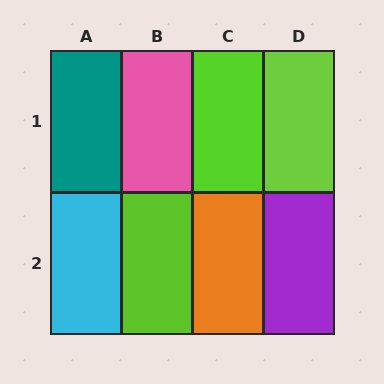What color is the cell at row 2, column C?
Orange.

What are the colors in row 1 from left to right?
Teal, pink, lime, lime.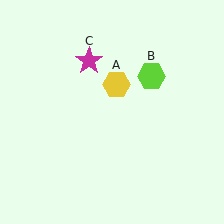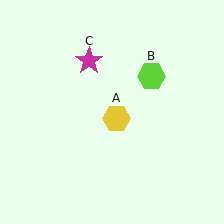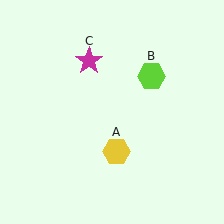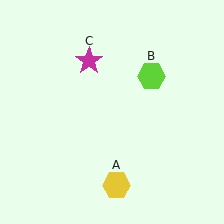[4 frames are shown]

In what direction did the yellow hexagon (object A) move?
The yellow hexagon (object A) moved down.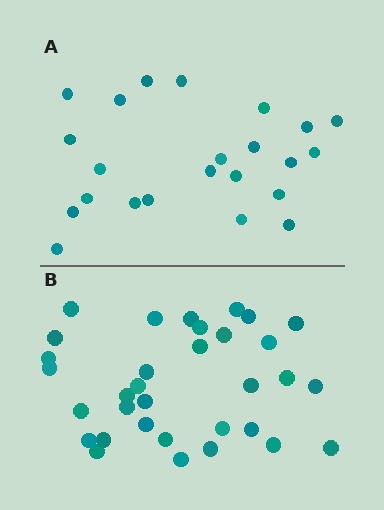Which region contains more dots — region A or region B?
Region B (the bottom region) has more dots.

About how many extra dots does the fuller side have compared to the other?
Region B has roughly 10 or so more dots than region A.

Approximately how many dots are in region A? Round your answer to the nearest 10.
About 20 dots. (The exact count is 23, which rounds to 20.)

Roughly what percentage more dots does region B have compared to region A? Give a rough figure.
About 45% more.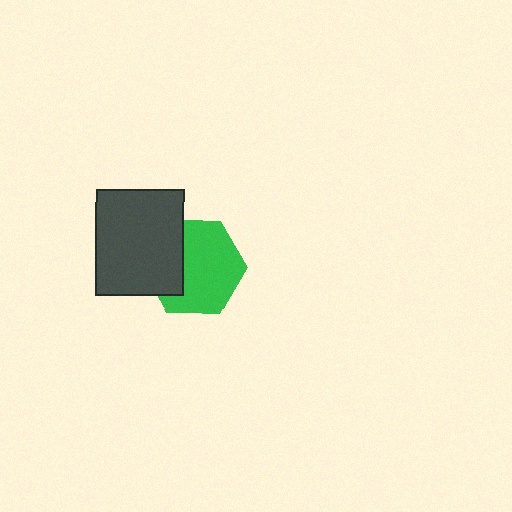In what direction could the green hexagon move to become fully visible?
The green hexagon could move right. That would shift it out from behind the dark gray rectangle entirely.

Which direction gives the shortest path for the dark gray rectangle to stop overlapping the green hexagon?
Moving left gives the shortest separation.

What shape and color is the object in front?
The object in front is a dark gray rectangle.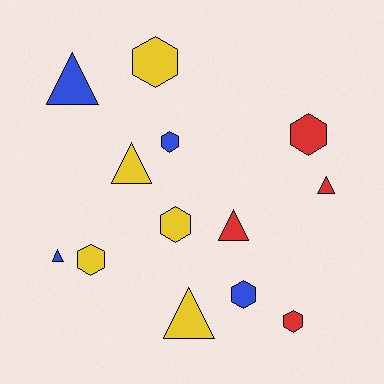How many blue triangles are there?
There are 2 blue triangles.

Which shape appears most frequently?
Hexagon, with 7 objects.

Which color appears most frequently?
Yellow, with 5 objects.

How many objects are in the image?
There are 13 objects.